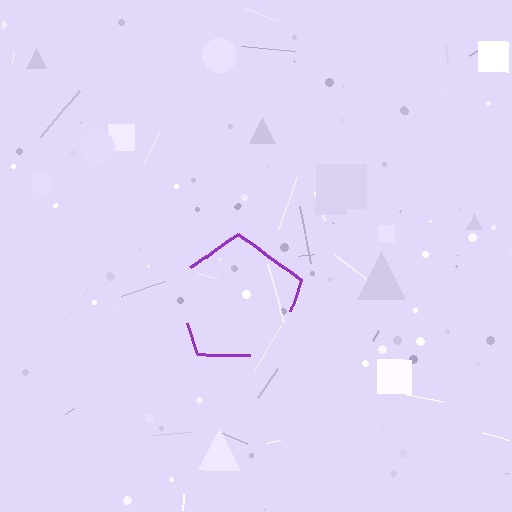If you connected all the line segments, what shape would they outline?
They would outline a pentagon.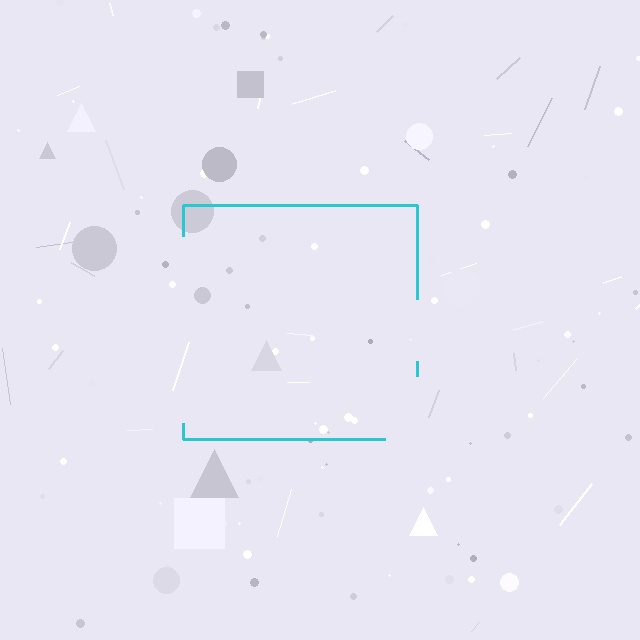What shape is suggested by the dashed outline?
The dashed outline suggests a square.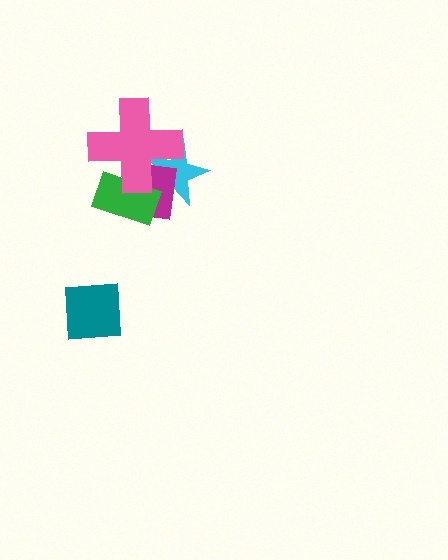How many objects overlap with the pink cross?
3 objects overlap with the pink cross.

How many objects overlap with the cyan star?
3 objects overlap with the cyan star.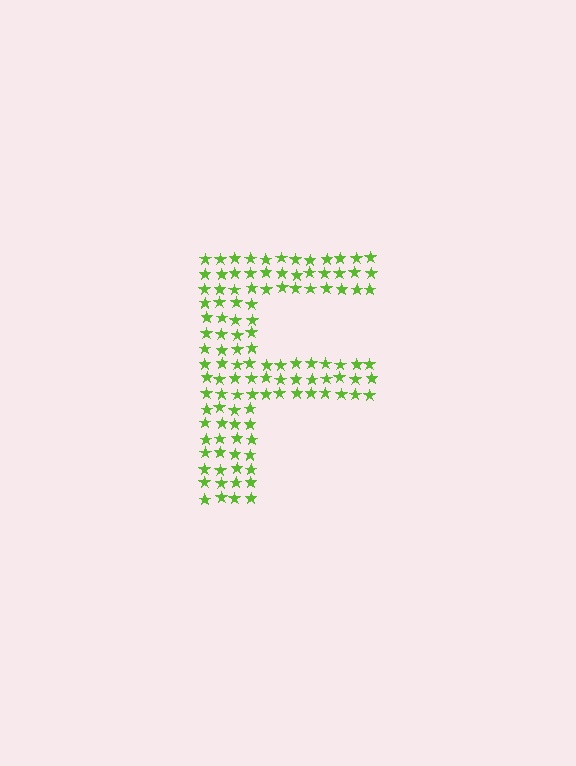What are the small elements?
The small elements are stars.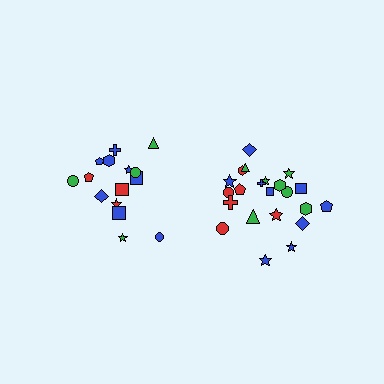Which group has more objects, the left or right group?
The right group.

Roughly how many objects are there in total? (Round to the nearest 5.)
Roughly 35 objects in total.